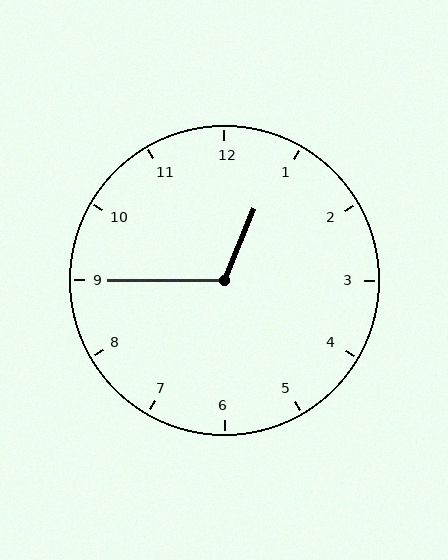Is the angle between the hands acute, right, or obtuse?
It is obtuse.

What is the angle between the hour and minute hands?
Approximately 112 degrees.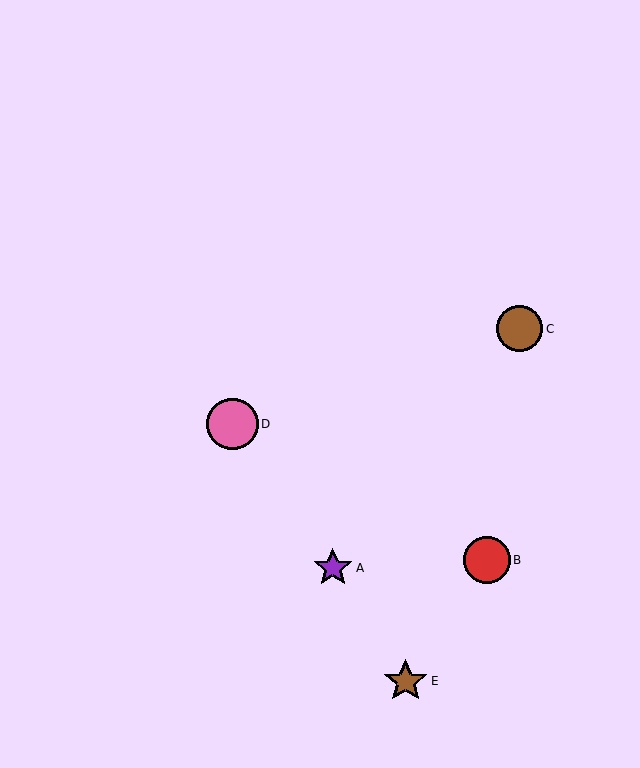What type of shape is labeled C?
Shape C is a brown circle.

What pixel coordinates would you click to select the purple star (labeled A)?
Click at (333, 568) to select the purple star A.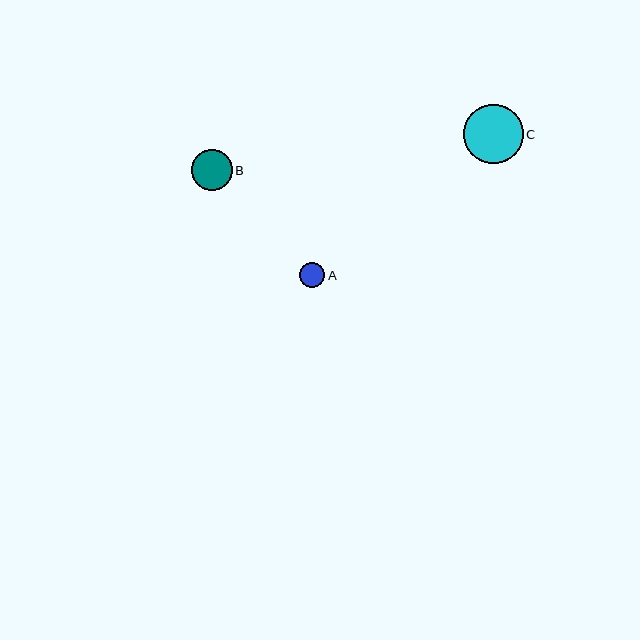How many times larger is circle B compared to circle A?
Circle B is approximately 1.6 times the size of circle A.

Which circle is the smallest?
Circle A is the smallest with a size of approximately 25 pixels.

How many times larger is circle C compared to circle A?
Circle C is approximately 2.4 times the size of circle A.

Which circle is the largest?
Circle C is the largest with a size of approximately 59 pixels.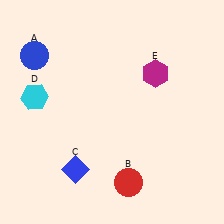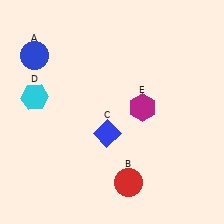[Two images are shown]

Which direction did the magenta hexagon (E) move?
The magenta hexagon (E) moved down.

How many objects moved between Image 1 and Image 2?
2 objects moved between the two images.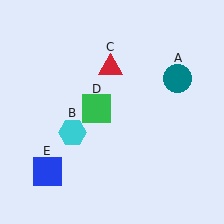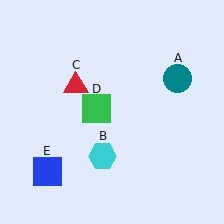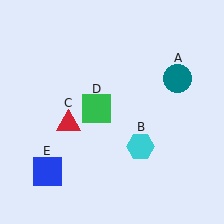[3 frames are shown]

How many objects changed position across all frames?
2 objects changed position: cyan hexagon (object B), red triangle (object C).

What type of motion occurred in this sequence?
The cyan hexagon (object B), red triangle (object C) rotated counterclockwise around the center of the scene.